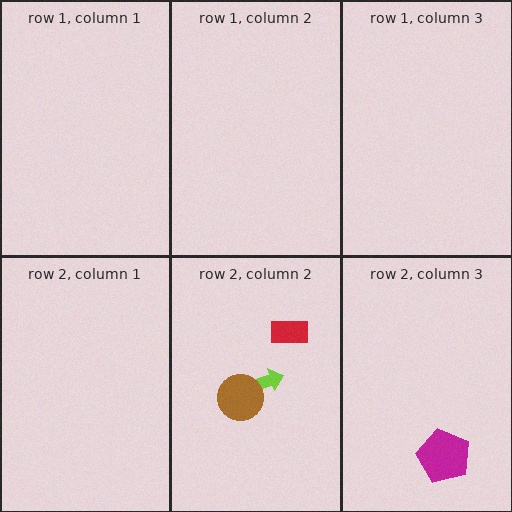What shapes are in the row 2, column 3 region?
The magenta pentagon.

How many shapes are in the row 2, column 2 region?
3.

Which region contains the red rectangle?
The row 2, column 2 region.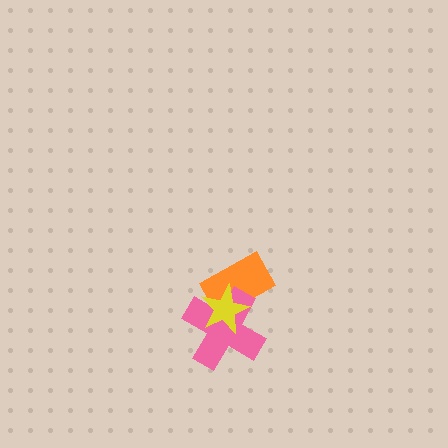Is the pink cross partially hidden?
Yes, it is partially covered by another shape.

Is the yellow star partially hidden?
No, no other shape covers it.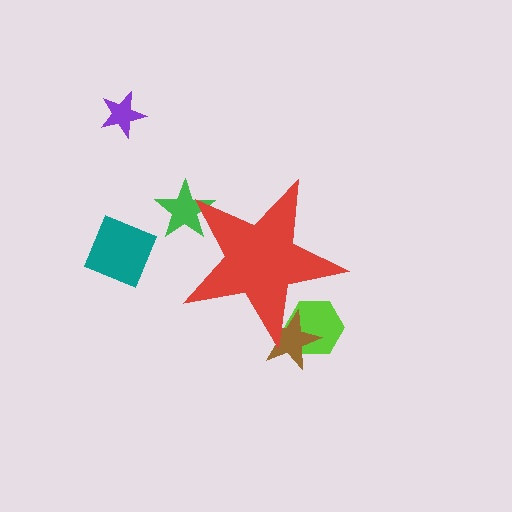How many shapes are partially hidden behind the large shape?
3 shapes are partially hidden.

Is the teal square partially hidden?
No, the teal square is fully visible.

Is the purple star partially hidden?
No, the purple star is fully visible.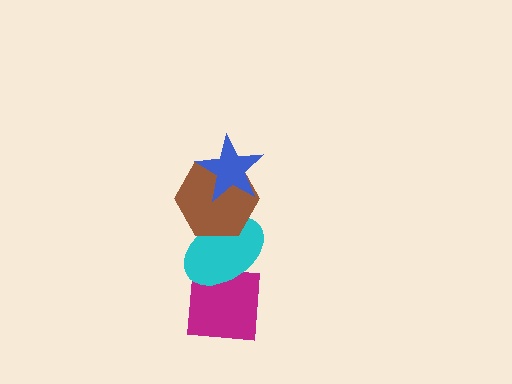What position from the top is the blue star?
The blue star is 1st from the top.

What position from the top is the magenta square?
The magenta square is 4th from the top.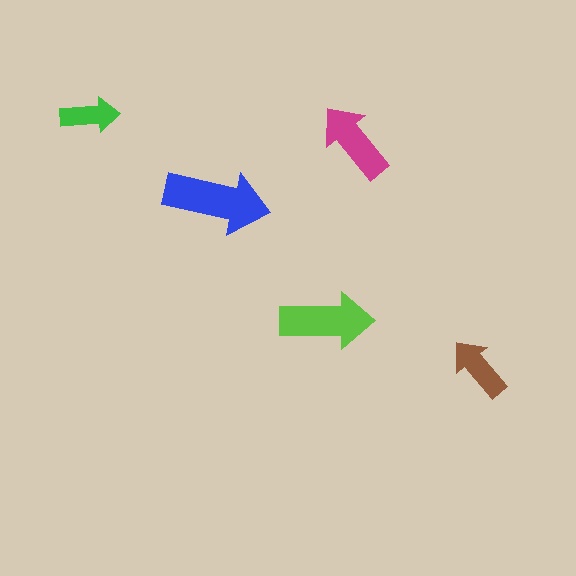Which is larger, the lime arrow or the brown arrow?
The lime one.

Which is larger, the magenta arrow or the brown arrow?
The magenta one.